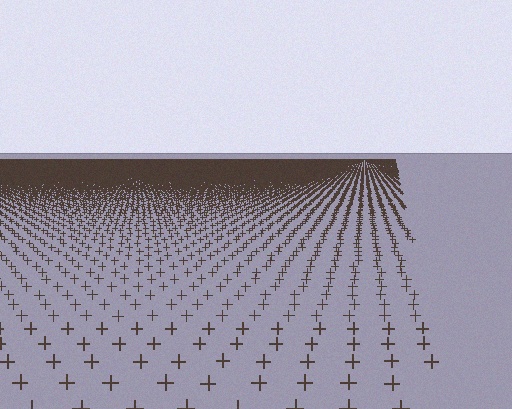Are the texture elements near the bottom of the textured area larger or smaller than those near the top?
Larger. Near the bottom, elements are closer to the viewer and appear at a bigger on-screen size.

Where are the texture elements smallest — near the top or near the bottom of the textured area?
Near the top.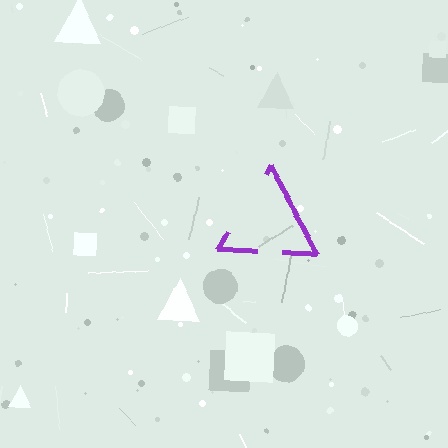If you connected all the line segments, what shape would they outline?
They would outline a triangle.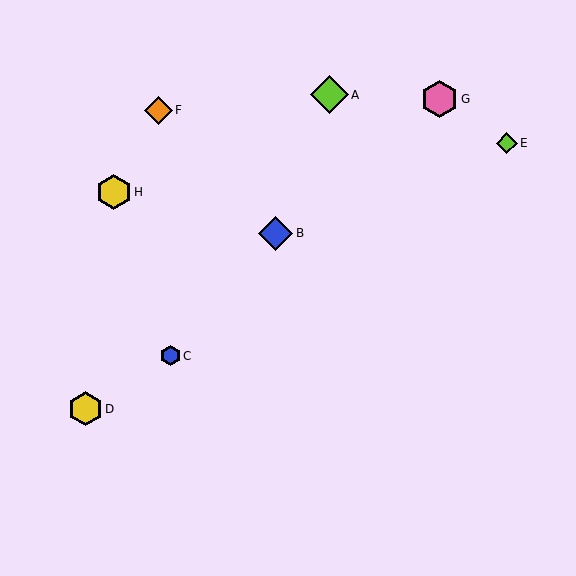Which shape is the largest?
The lime diamond (labeled A) is the largest.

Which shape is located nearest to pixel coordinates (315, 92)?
The lime diamond (labeled A) at (329, 95) is nearest to that location.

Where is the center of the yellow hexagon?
The center of the yellow hexagon is at (114, 192).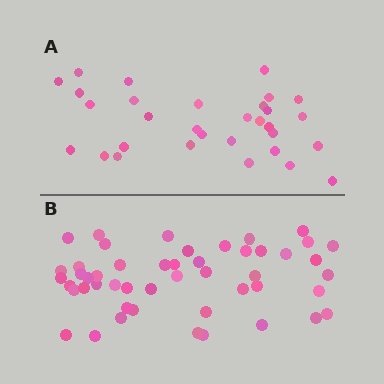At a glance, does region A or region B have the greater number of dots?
Region B (the bottom region) has more dots.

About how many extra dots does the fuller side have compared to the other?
Region B has approximately 20 more dots than region A.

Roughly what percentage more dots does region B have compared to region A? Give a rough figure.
About 60% more.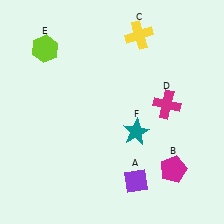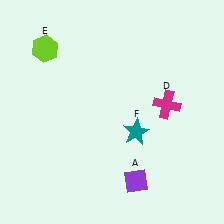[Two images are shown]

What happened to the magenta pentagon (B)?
The magenta pentagon (B) was removed in Image 2. It was in the bottom-right area of Image 1.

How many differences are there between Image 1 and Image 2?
There are 2 differences between the two images.